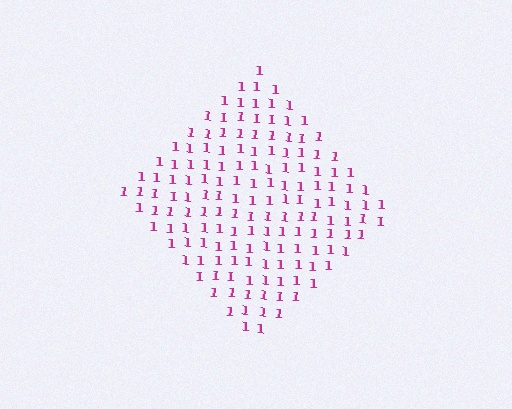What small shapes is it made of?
It is made of small digit 1's.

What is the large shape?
The large shape is a diamond.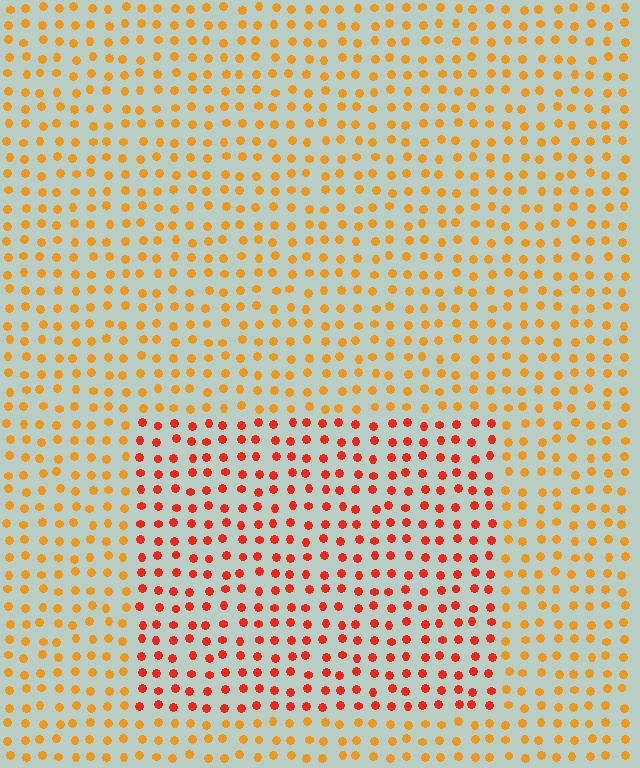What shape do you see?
I see a rectangle.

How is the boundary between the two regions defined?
The boundary is defined purely by a slight shift in hue (about 32 degrees). Spacing, size, and orientation are identical on both sides.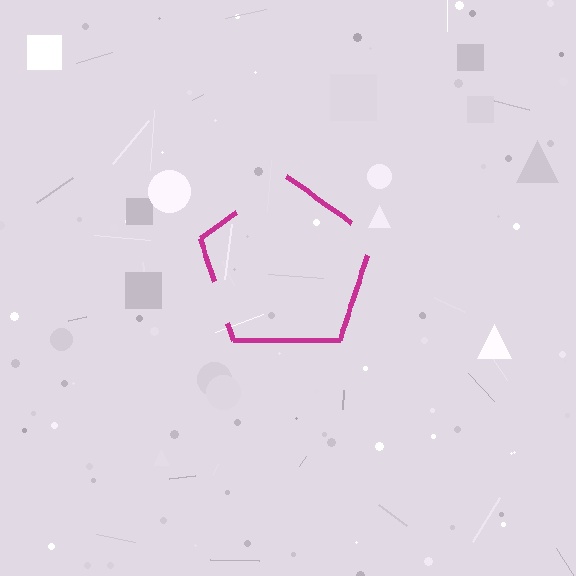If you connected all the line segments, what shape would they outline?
They would outline a pentagon.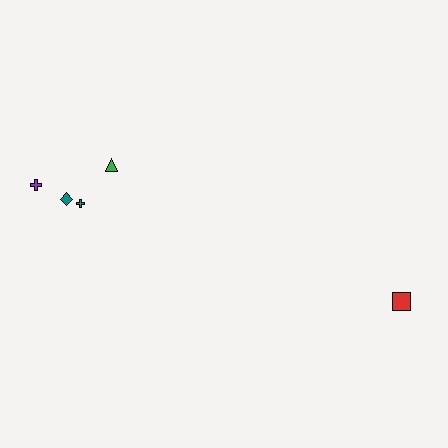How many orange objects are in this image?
There are no orange objects.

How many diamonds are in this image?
There is 1 diamond.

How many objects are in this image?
There are 5 objects.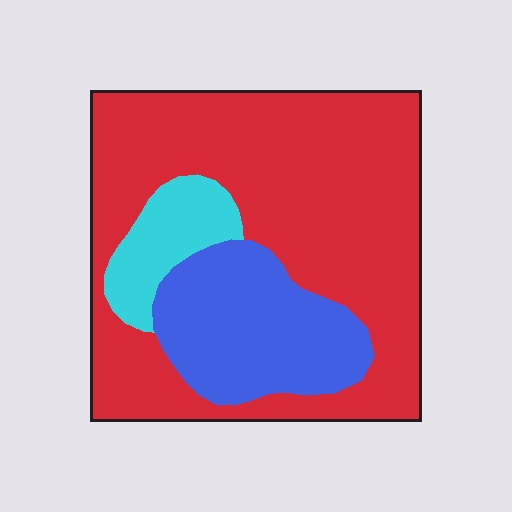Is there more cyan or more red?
Red.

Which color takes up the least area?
Cyan, at roughly 10%.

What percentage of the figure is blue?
Blue takes up less than a quarter of the figure.